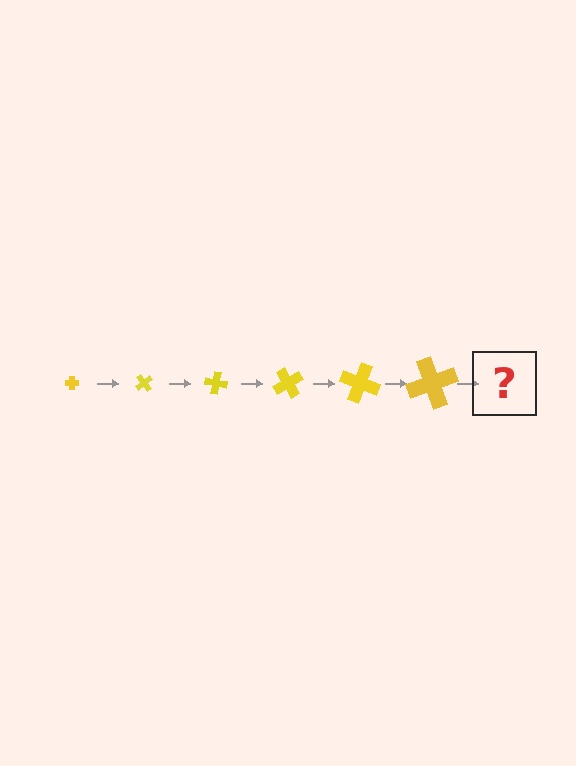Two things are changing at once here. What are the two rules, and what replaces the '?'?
The two rules are that the cross grows larger each step and it rotates 50 degrees each step. The '?' should be a cross, larger than the previous one and rotated 300 degrees from the start.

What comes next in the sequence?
The next element should be a cross, larger than the previous one and rotated 300 degrees from the start.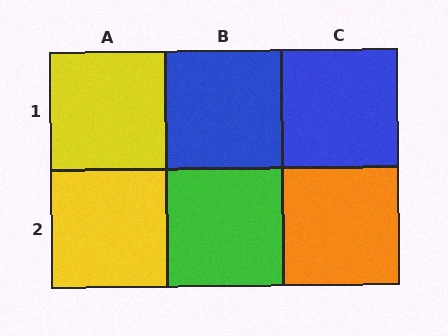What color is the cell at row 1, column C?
Blue.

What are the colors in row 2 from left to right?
Yellow, green, orange.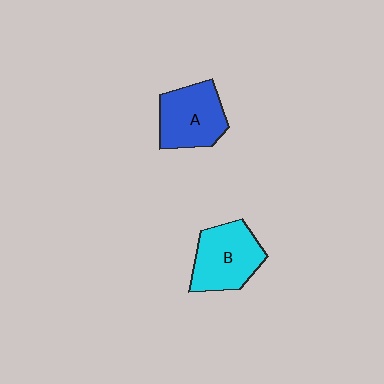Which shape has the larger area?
Shape B (cyan).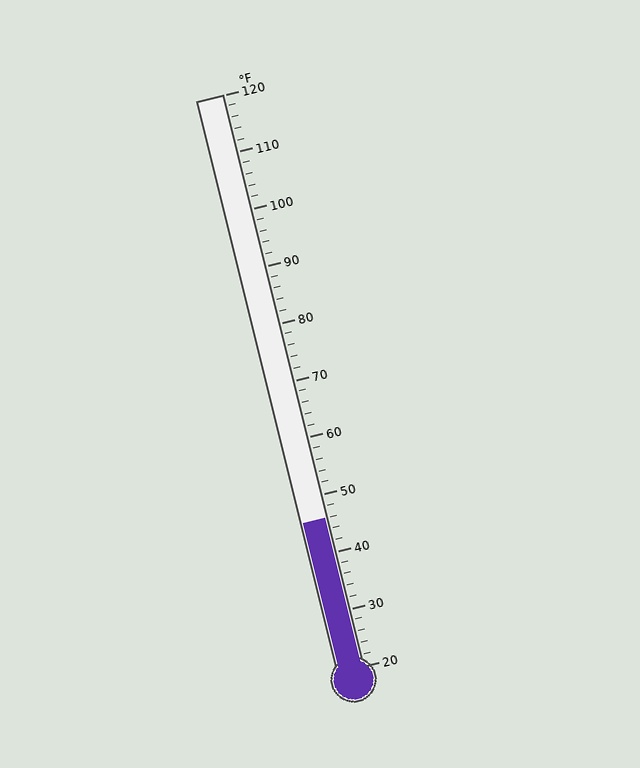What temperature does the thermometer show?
The thermometer shows approximately 46°F.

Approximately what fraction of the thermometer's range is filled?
The thermometer is filled to approximately 25% of its range.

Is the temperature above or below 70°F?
The temperature is below 70°F.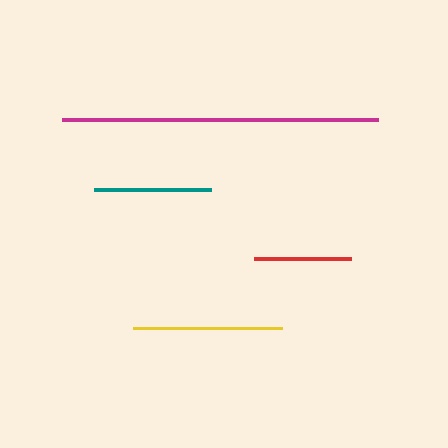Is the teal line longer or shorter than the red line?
The teal line is longer than the red line.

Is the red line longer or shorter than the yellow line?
The yellow line is longer than the red line.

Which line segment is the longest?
The magenta line is the longest at approximately 317 pixels.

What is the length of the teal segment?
The teal segment is approximately 117 pixels long.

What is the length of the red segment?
The red segment is approximately 97 pixels long.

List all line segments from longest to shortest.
From longest to shortest: magenta, yellow, teal, red.